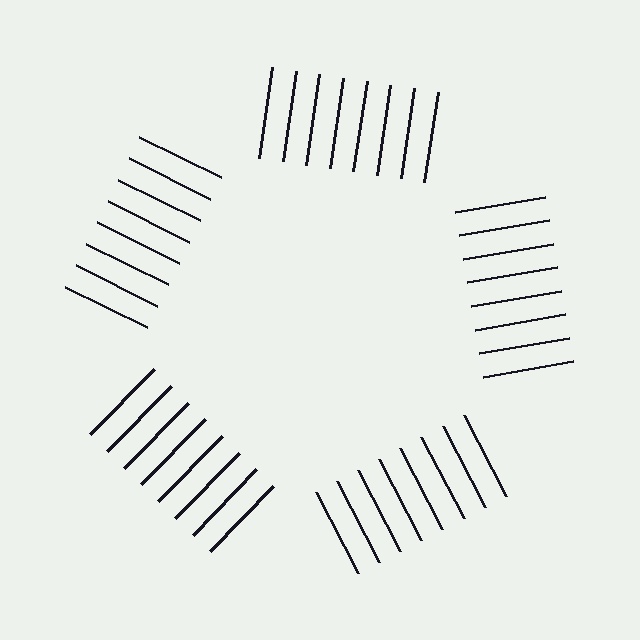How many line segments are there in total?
40 — 8 along each of the 5 edges.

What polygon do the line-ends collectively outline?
An illusory pentagon — the line segments terminate on its edges but no continuous stroke is drawn.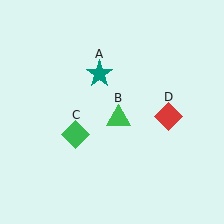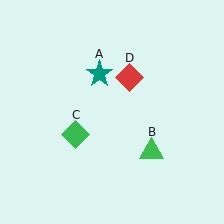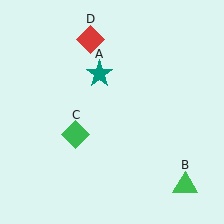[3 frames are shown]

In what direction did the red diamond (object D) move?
The red diamond (object D) moved up and to the left.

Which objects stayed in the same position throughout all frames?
Teal star (object A) and green diamond (object C) remained stationary.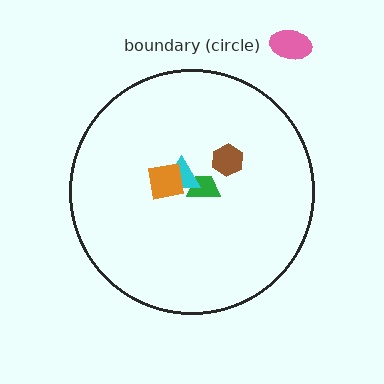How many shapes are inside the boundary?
4 inside, 1 outside.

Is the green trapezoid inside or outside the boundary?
Inside.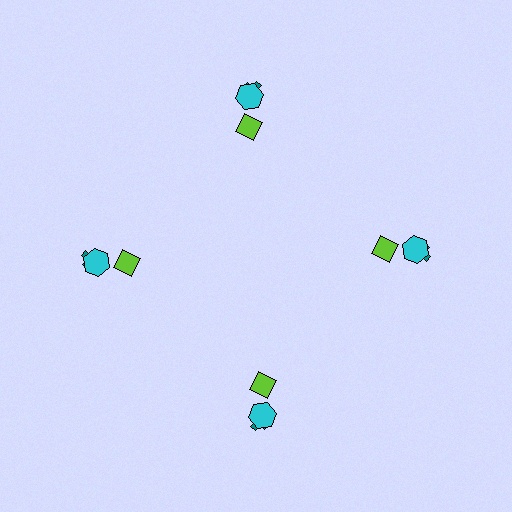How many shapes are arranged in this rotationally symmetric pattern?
There are 12 shapes, arranged in 4 groups of 3.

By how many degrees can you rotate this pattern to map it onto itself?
The pattern maps onto itself every 90 degrees of rotation.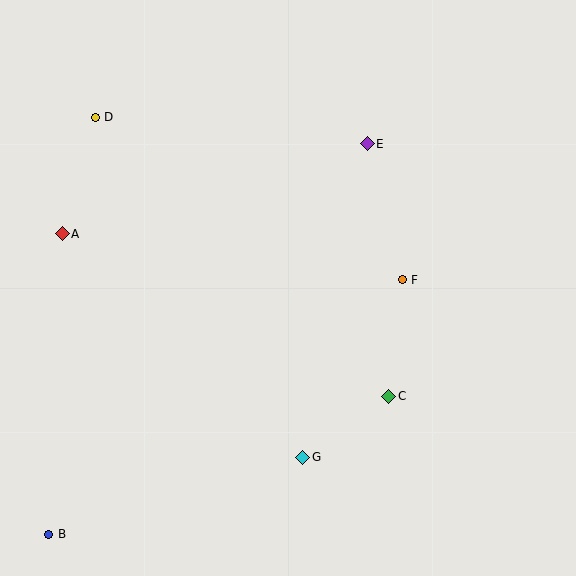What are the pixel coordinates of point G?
Point G is at (303, 457).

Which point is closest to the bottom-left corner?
Point B is closest to the bottom-left corner.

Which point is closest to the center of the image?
Point F at (402, 280) is closest to the center.